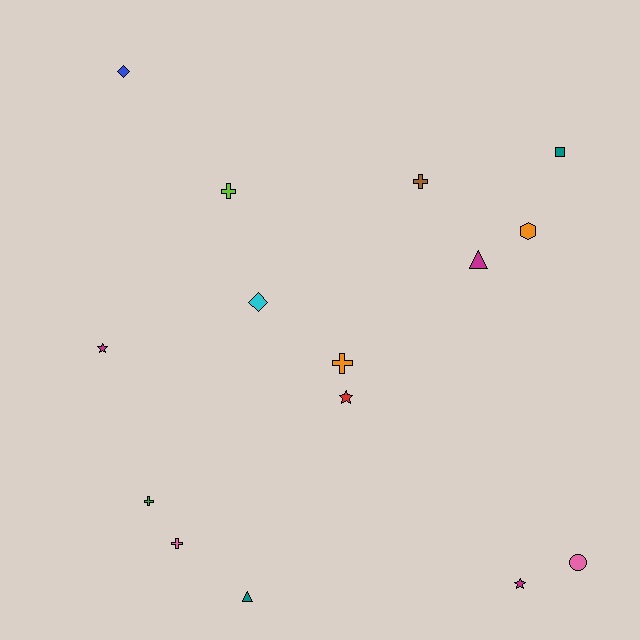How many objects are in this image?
There are 15 objects.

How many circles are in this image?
There is 1 circle.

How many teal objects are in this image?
There are 2 teal objects.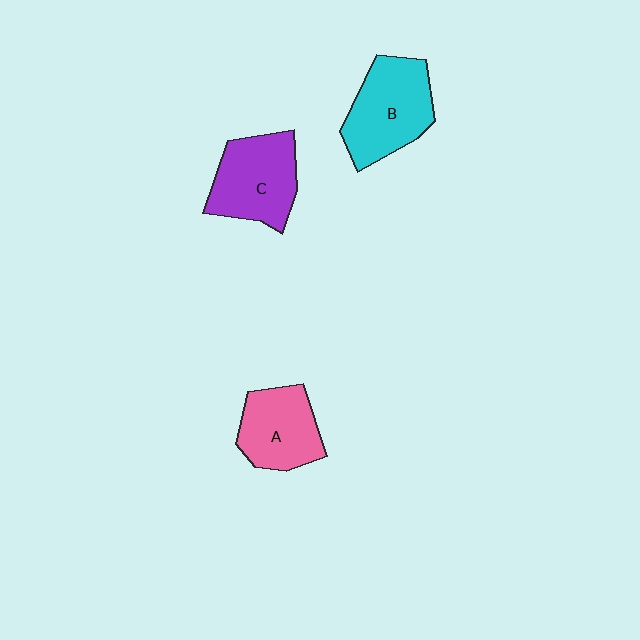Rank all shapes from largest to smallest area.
From largest to smallest: B (cyan), C (purple), A (pink).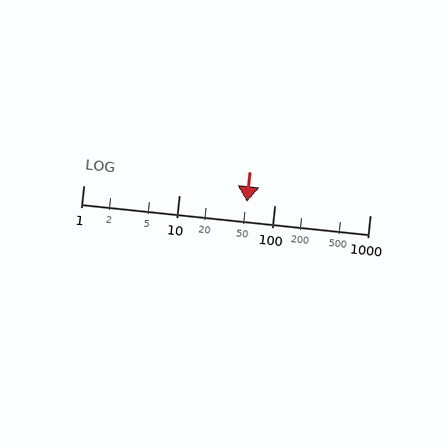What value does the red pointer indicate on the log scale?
The pointer indicates approximately 52.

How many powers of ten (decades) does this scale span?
The scale spans 3 decades, from 1 to 1000.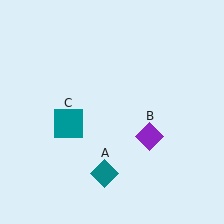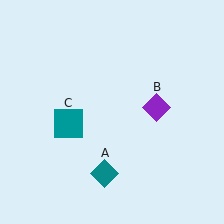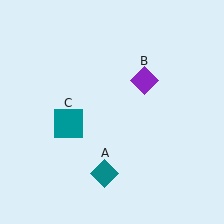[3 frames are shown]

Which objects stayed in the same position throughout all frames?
Teal diamond (object A) and teal square (object C) remained stationary.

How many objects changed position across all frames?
1 object changed position: purple diamond (object B).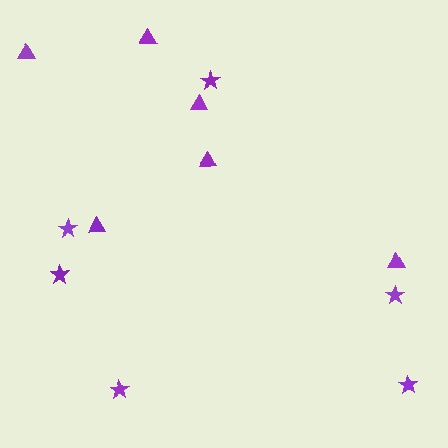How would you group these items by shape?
There are 2 groups: one group of stars (6) and one group of triangles (6).